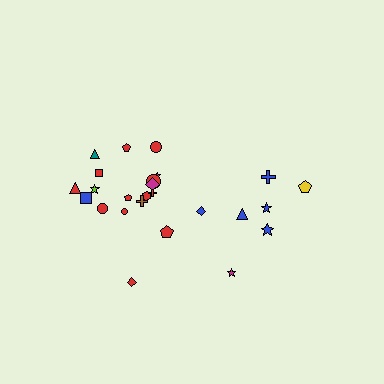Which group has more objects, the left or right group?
The left group.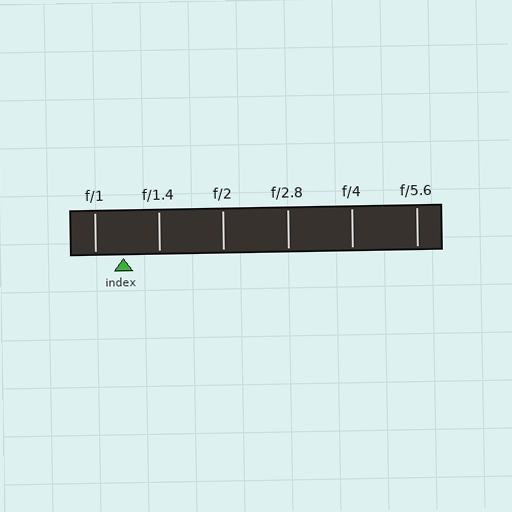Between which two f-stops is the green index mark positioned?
The index mark is between f/1 and f/1.4.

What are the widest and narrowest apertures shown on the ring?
The widest aperture shown is f/1 and the narrowest is f/5.6.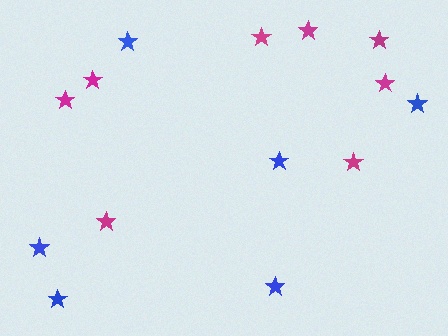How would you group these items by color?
There are 2 groups: one group of magenta stars (8) and one group of blue stars (6).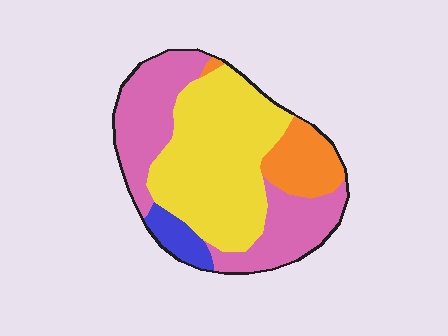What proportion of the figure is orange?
Orange covers roughly 15% of the figure.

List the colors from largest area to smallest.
From largest to smallest: yellow, pink, orange, blue.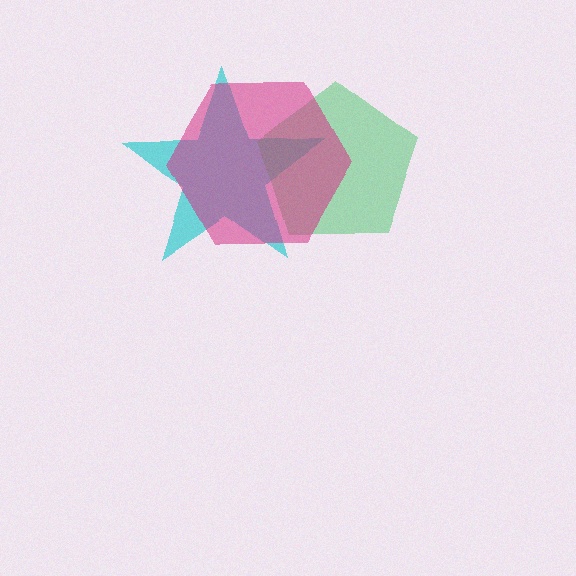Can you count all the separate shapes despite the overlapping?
Yes, there are 3 separate shapes.